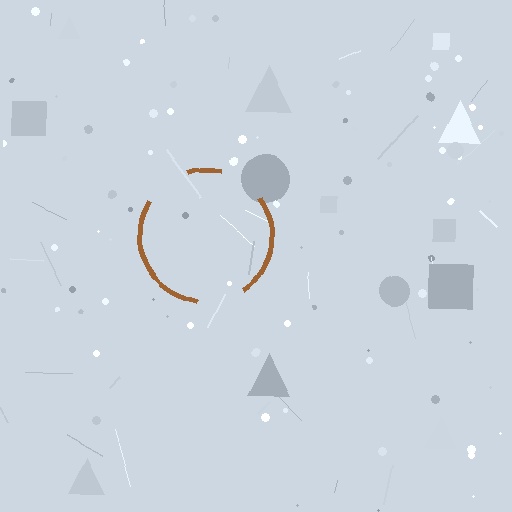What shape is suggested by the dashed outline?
The dashed outline suggests a circle.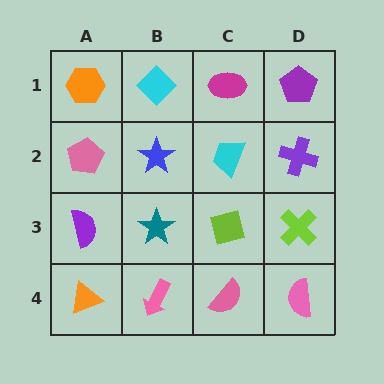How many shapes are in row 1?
4 shapes.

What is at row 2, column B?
A blue star.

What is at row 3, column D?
A lime cross.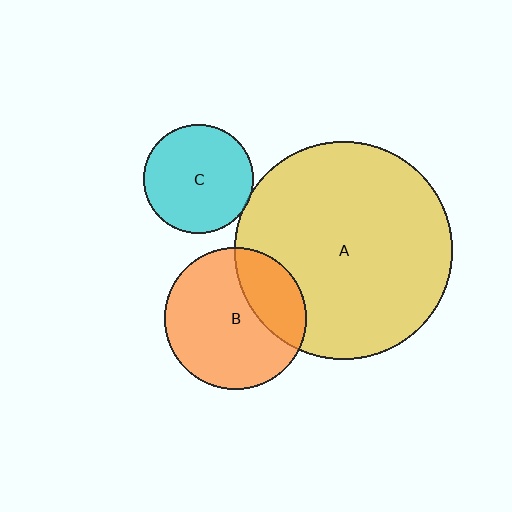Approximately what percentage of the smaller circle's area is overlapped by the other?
Approximately 30%.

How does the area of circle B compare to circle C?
Approximately 1.7 times.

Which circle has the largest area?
Circle A (yellow).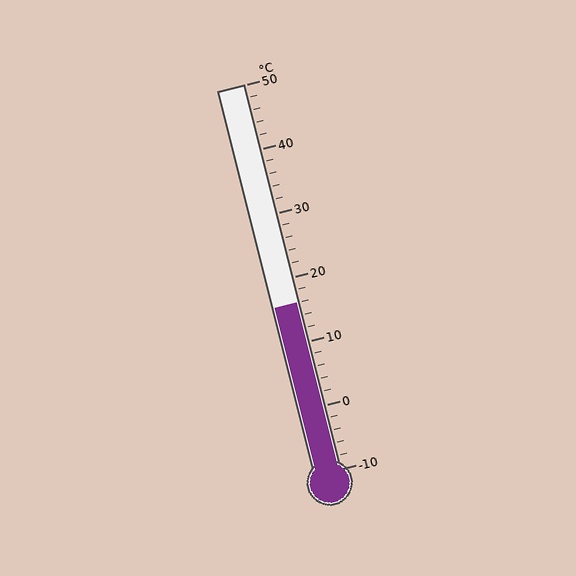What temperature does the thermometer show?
The thermometer shows approximately 16°C.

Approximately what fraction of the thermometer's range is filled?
The thermometer is filled to approximately 45% of its range.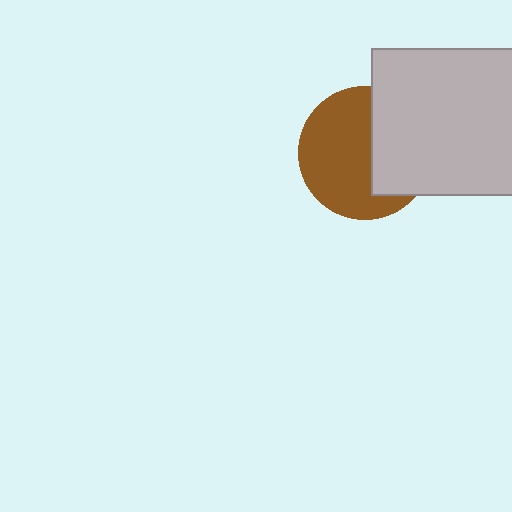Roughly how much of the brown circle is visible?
About half of it is visible (roughly 61%).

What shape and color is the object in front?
The object in front is a light gray rectangle.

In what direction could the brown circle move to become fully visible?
The brown circle could move left. That would shift it out from behind the light gray rectangle entirely.